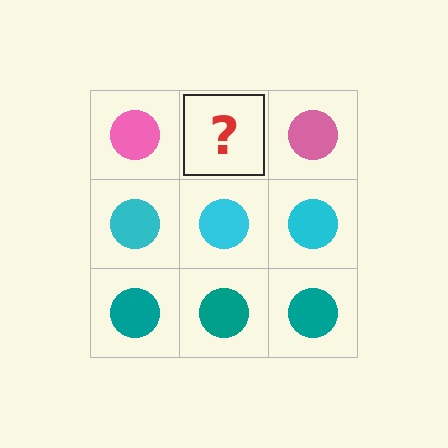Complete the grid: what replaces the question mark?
The question mark should be replaced with a pink circle.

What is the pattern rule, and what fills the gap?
The rule is that each row has a consistent color. The gap should be filled with a pink circle.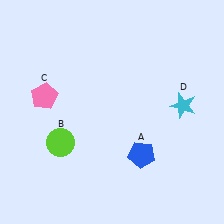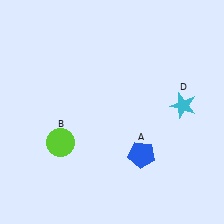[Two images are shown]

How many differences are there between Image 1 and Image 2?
There is 1 difference between the two images.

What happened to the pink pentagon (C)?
The pink pentagon (C) was removed in Image 2. It was in the top-left area of Image 1.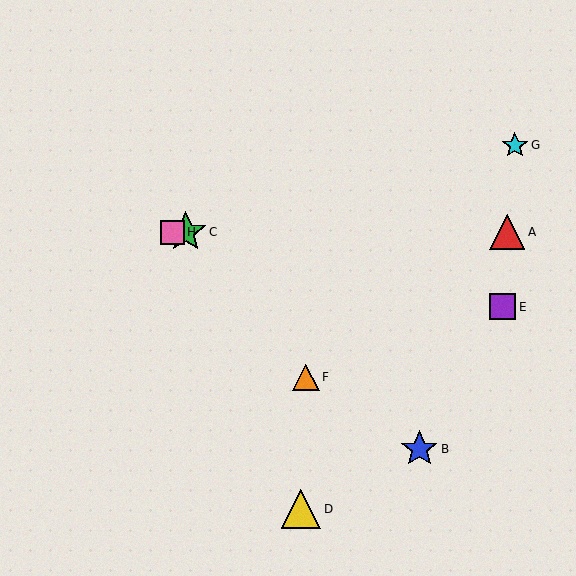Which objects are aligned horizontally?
Objects A, C, H are aligned horizontally.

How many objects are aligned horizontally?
3 objects (A, C, H) are aligned horizontally.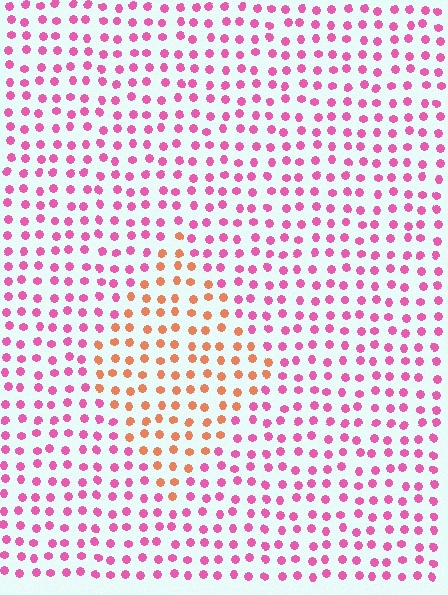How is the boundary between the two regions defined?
The boundary is defined purely by a slight shift in hue (about 52 degrees). Spacing, size, and orientation are identical on both sides.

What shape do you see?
I see a diamond.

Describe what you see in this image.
The image is filled with small pink elements in a uniform arrangement. A diamond-shaped region is visible where the elements are tinted to a slightly different hue, forming a subtle color boundary.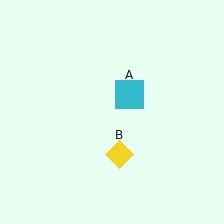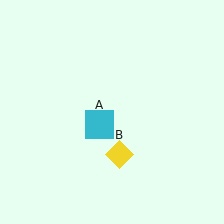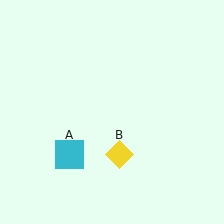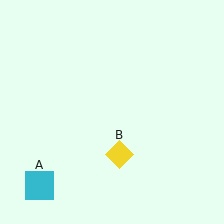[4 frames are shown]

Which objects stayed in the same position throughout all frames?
Yellow diamond (object B) remained stationary.